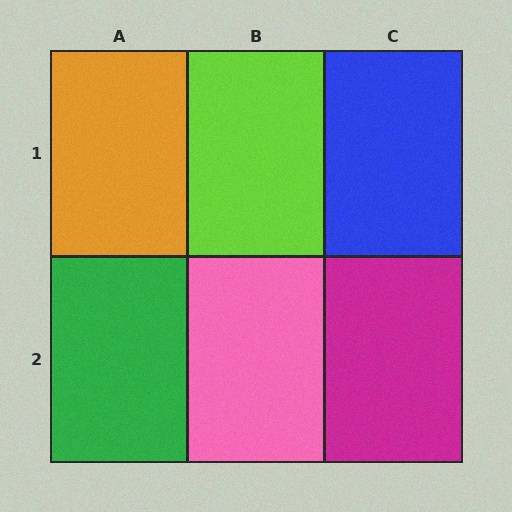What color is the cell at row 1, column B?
Lime.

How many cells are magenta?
1 cell is magenta.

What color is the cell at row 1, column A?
Orange.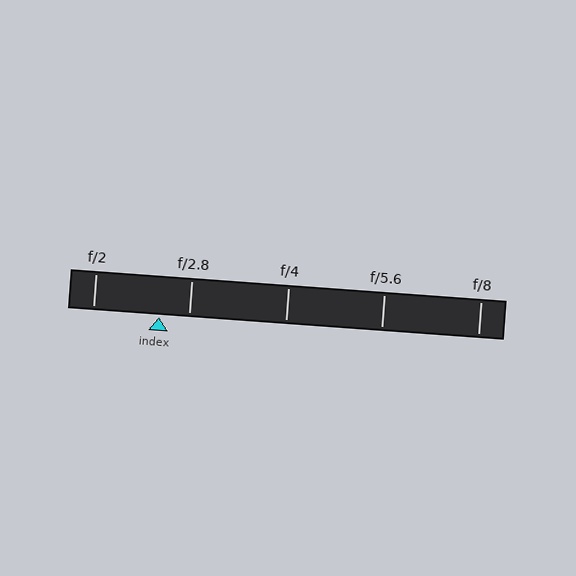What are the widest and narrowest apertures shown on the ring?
The widest aperture shown is f/2 and the narrowest is f/8.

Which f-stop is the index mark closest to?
The index mark is closest to f/2.8.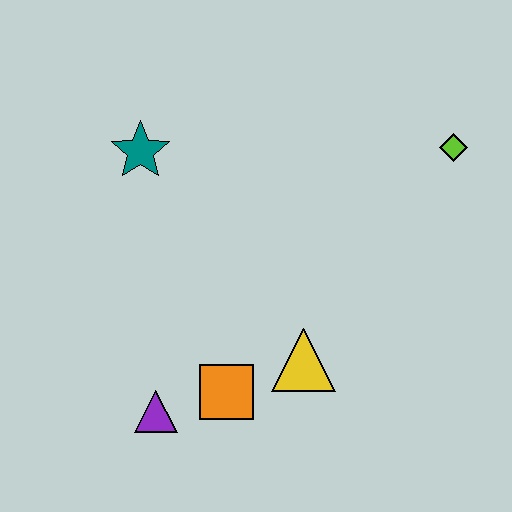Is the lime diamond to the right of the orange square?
Yes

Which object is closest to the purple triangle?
The orange square is closest to the purple triangle.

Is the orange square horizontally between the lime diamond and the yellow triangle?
No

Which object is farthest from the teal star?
The lime diamond is farthest from the teal star.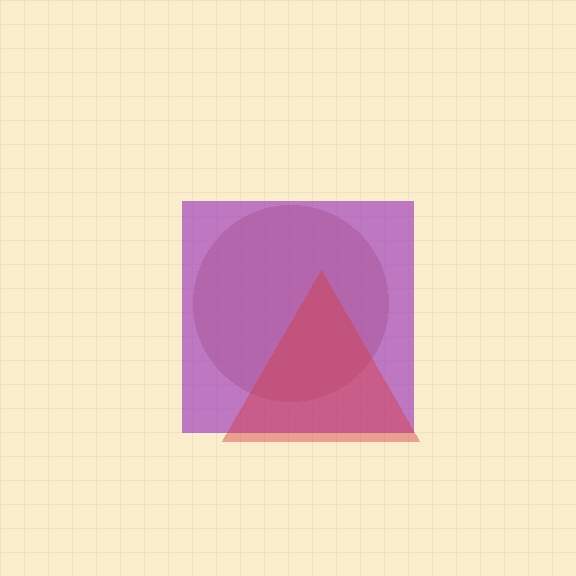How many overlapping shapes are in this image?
There are 3 overlapping shapes in the image.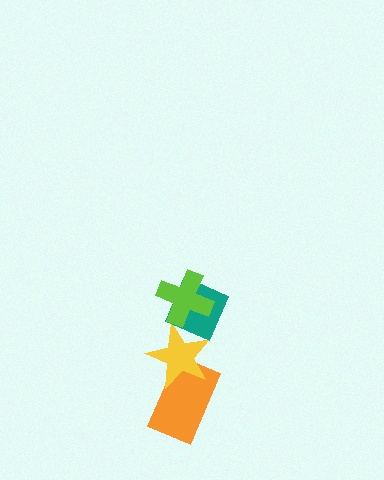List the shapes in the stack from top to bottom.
From top to bottom: the lime cross, the teal diamond, the yellow star, the orange rectangle.